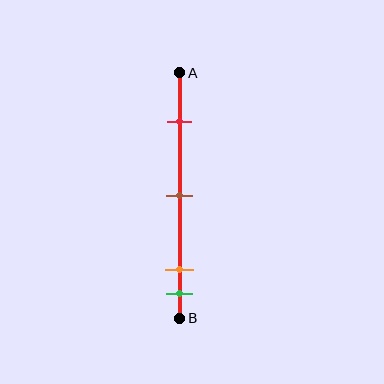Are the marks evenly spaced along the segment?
No, the marks are not evenly spaced.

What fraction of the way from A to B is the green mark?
The green mark is approximately 90% (0.9) of the way from A to B.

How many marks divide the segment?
There are 4 marks dividing the segment.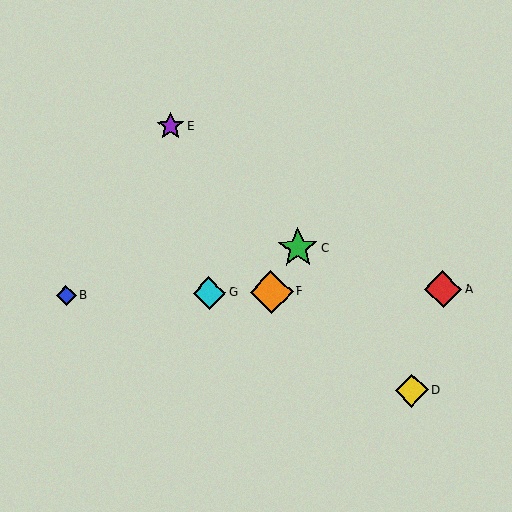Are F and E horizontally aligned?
No, F is at y≈292 and E is at y≈126.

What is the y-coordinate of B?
Object B is at y≈295.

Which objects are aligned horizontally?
Objects A, B, F, G are aligned horizontally.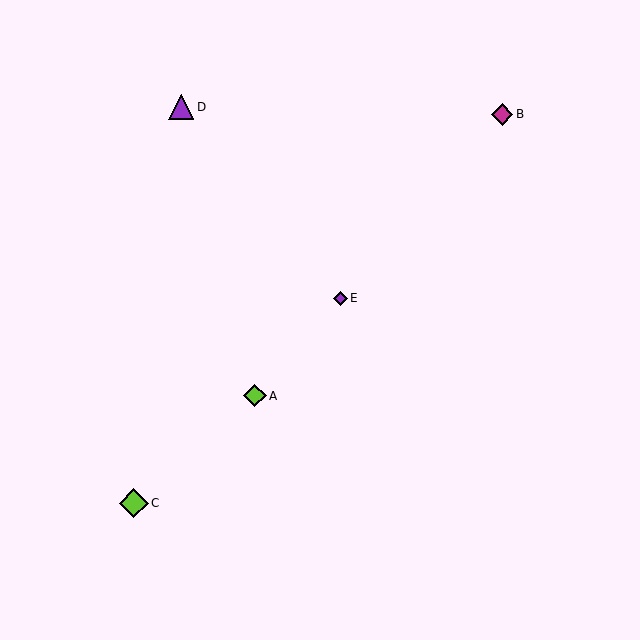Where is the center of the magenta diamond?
The center of the magenta diamond is at (502, 114).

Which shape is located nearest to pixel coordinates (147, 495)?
The lime diamond (labeled C) at (134, 503) is nearest to that location.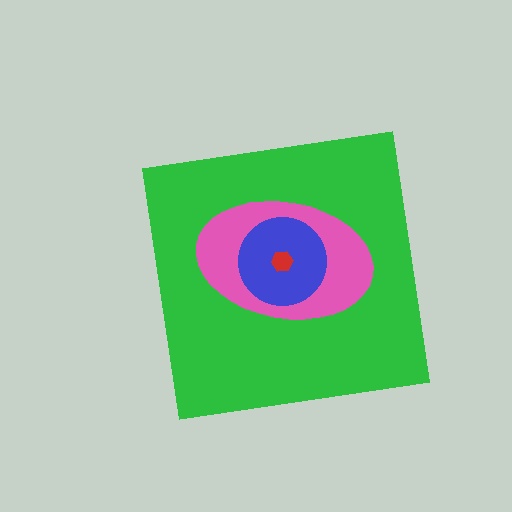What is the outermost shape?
The green square.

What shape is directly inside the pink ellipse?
The blue circle.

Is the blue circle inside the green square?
Yes.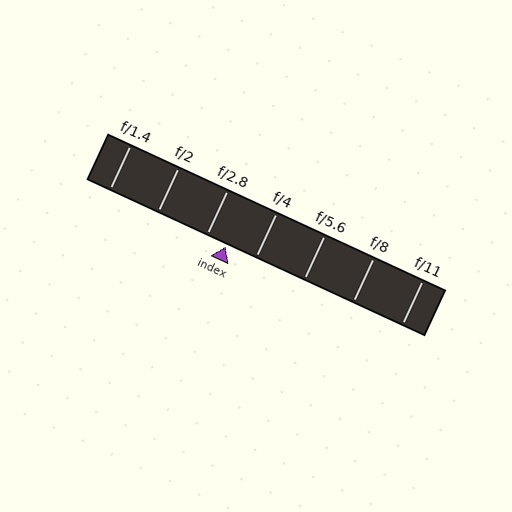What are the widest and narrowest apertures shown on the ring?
The widest aperture shown is f/1.4 and the narrowest is f/11.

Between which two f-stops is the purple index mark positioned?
The index mark is between f/2.8 and f/4.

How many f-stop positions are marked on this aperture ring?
There are 7 f-stop positions marked.